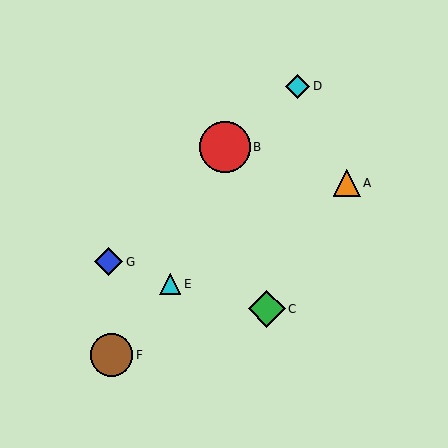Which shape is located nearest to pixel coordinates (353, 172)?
The orange triangle (labeled A) at (347, 183) is nearest to that location.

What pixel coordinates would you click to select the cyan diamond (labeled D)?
Click at (298, 86) to select the cyan diamond D.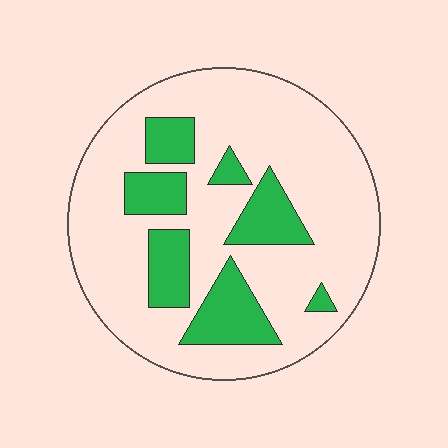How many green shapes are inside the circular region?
7.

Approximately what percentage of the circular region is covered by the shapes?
Approximately 25%.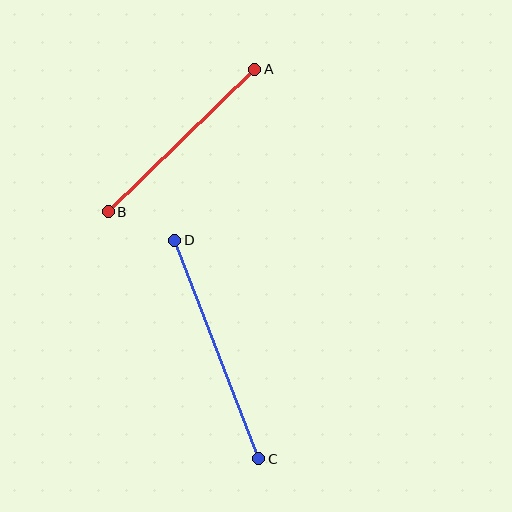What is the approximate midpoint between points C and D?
The midpoint is at approximately (217, 350) pixels.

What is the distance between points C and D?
The distance is approximately 234 pixels.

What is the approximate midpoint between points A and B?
The midpoint is at approximately (182, 141) pixels.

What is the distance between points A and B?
The distance is approximately 205 pixels.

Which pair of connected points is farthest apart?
Points C and D are farthest apart.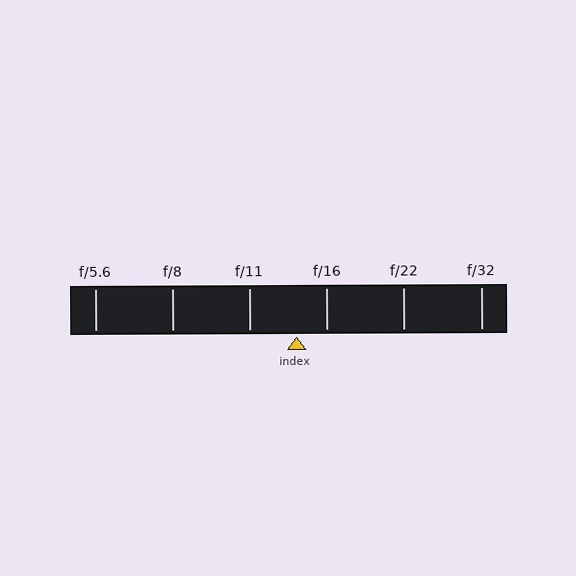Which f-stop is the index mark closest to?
The index mark is closest to f/16.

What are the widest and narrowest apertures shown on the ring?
The widest aperture shown is f/5.6 and the narrowest is f/32.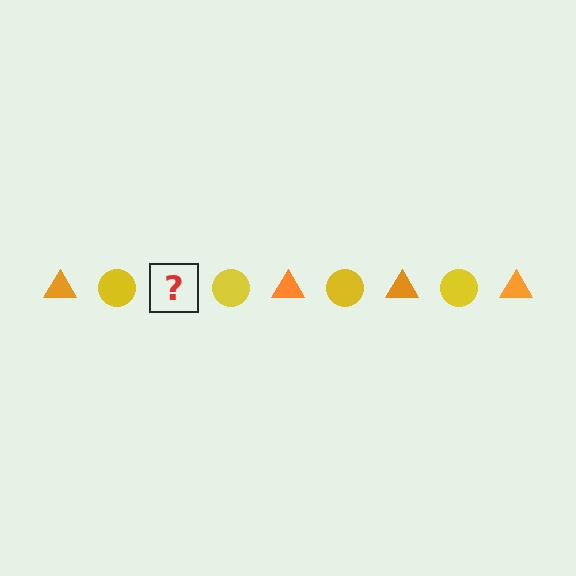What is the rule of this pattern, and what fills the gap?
The rule is that the pattern alternates between orange triangle and yellow circle. The gap should be filled with an orange triangle.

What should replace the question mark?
The question mark should be replaced with an orange triangle.